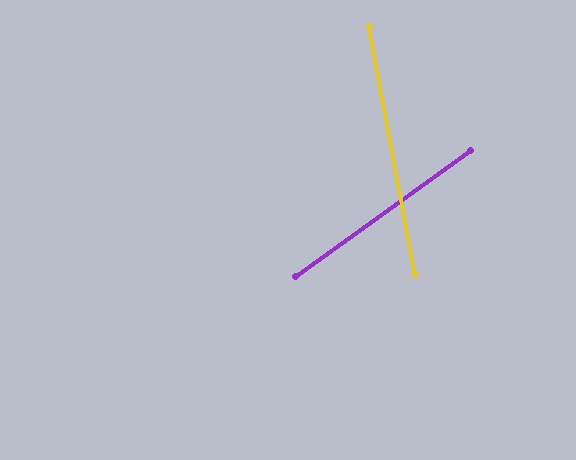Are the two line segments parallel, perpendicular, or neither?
Neither parallel nor perpendicular — they differ by about 65°.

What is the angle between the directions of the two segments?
Approximately 65 degrees.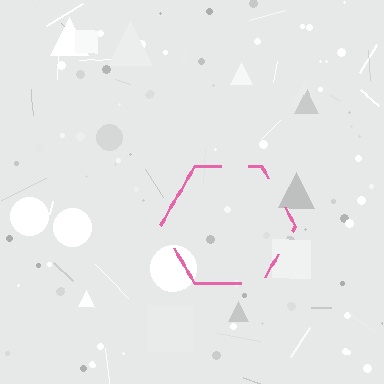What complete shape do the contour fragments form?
The contour fragments form a hexagon.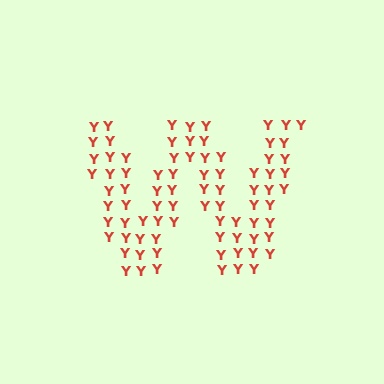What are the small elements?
The small elements are letter Y's.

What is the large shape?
The large shape is the letter W.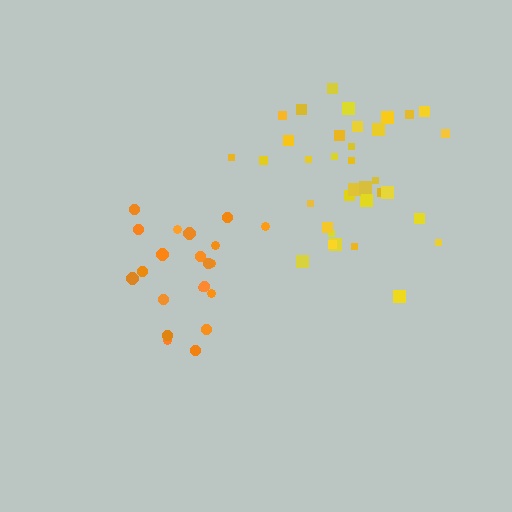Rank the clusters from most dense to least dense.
orange, yellow.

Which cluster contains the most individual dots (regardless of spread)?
Yellow (35).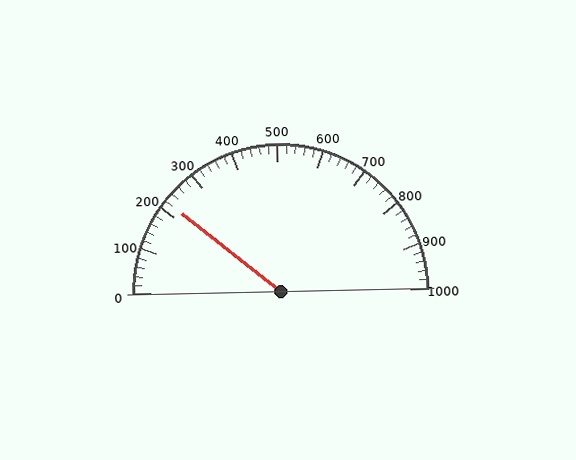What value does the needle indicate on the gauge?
The needle indicates approximately 220.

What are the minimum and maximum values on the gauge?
The gauge ranges from 0 to 1000.